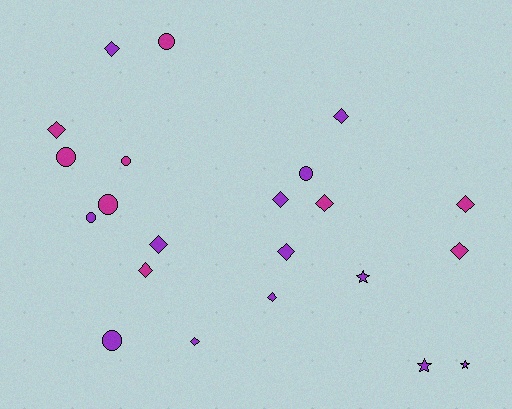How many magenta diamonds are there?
There are 5 magenta diamonds.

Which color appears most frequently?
Purple, with 13 objects.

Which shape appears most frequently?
Diamond, with 12 objects.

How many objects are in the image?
There are 22 objects.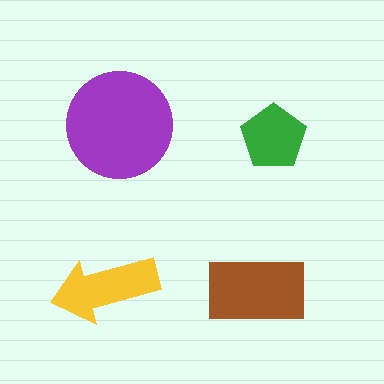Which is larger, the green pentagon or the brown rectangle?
The brown rectangle.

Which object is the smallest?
The green pentagon.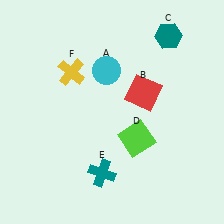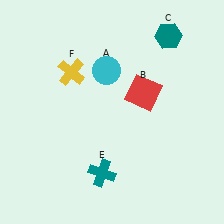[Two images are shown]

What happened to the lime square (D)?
The lime square (D) was removed in Image 2. It was in the bottom-right area of Image 1.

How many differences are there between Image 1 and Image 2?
There is 1 difference between the two images.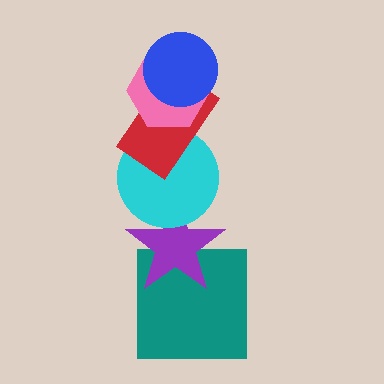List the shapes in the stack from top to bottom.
From top to bottom: the blue circle, the pink hexagon, the red rectangle, the cyan circle, the purple star, the teal square.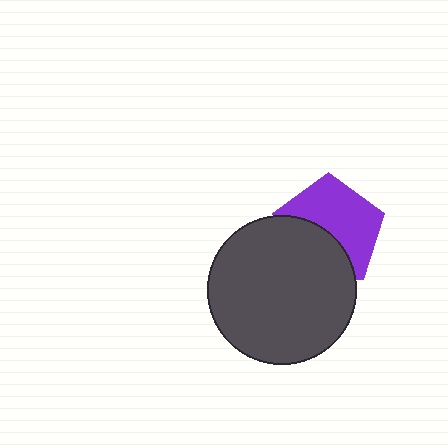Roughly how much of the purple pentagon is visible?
About half of it is visible (roughly 58%).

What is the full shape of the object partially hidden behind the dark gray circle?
The partially hidden object is a purple pentagon.